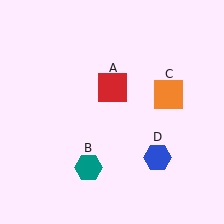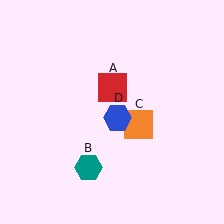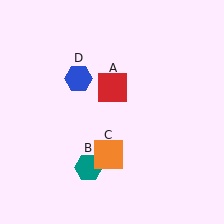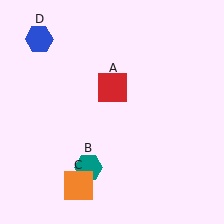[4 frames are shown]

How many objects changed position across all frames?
2 objects changed position: orange square (object C), blue hexagon (object D).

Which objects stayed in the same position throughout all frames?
Red square (object A) and teal hexagon (object B) remained stationary.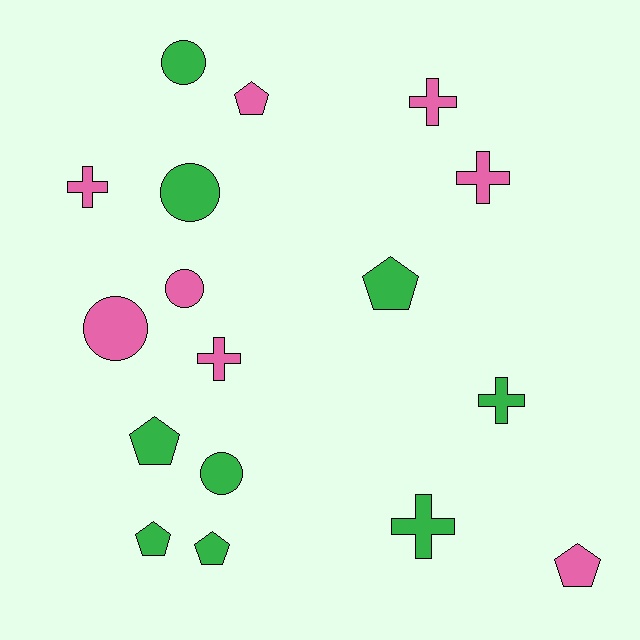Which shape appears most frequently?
Pentagon, with 6 objects.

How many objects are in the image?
There are 17 objects.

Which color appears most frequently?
Green, with 9 objects.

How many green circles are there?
There are 3 green circles.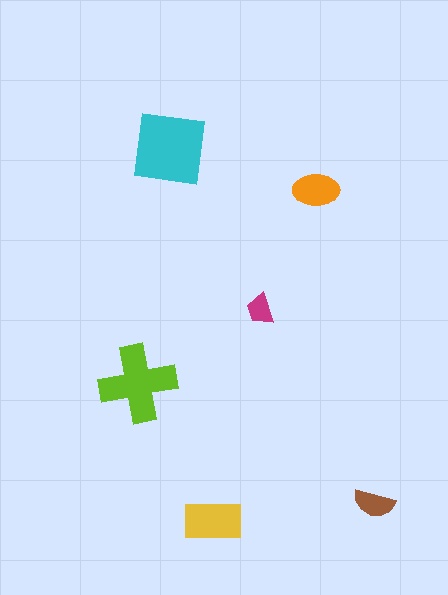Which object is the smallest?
The magenta trapezoid.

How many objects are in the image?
There are 6 objects in the image.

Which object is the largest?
The cyan square.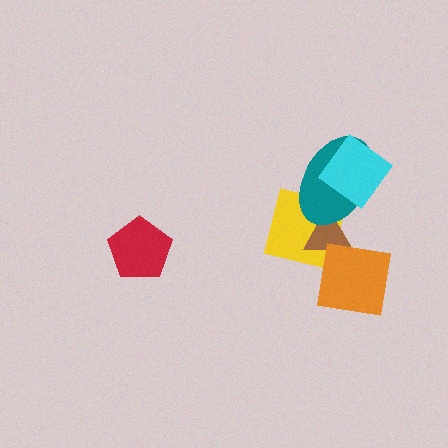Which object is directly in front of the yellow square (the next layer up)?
The brown triangle is directly in front of the yellow square.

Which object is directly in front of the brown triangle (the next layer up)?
The teal ellipse is directly in front of the brown triangle.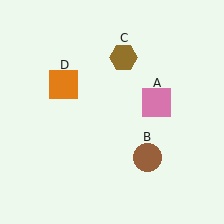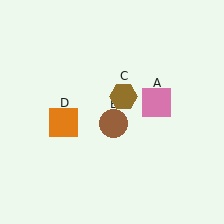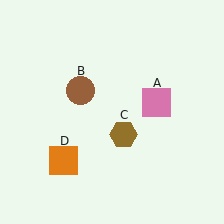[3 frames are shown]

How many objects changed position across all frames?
3 objects changed position: brown circle (object B), brown hexagon (object C), orange square (object D).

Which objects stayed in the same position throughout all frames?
Pink square (object A) remained stationary.